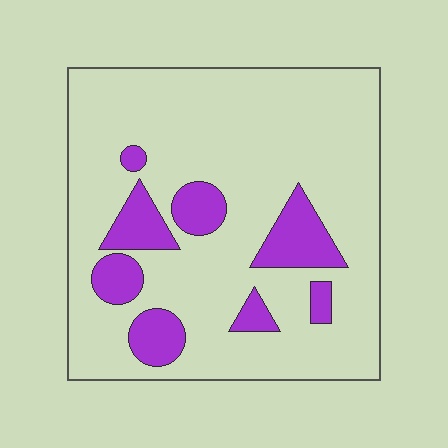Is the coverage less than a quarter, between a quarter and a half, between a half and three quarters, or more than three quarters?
Less than a quarter.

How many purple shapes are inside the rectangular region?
8.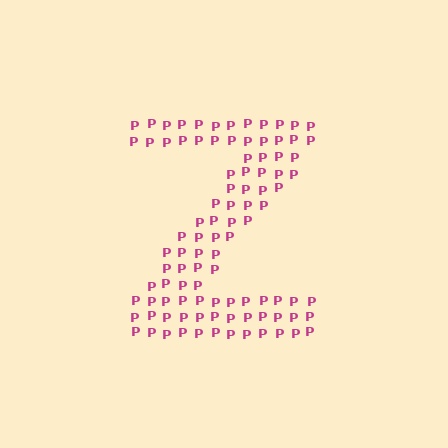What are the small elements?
The small elements are letter P's.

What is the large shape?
The large shape is the letter Z.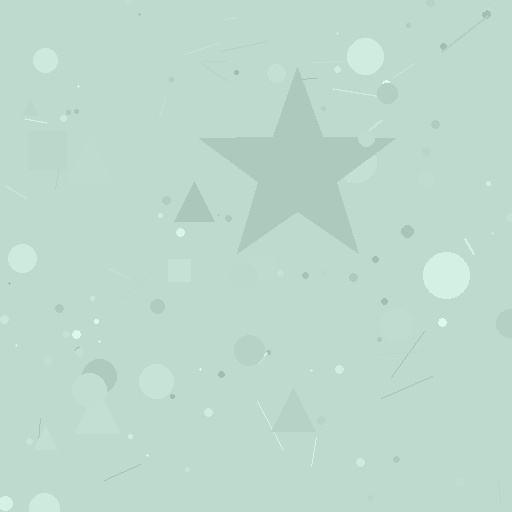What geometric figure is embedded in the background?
A star is embedded in the background.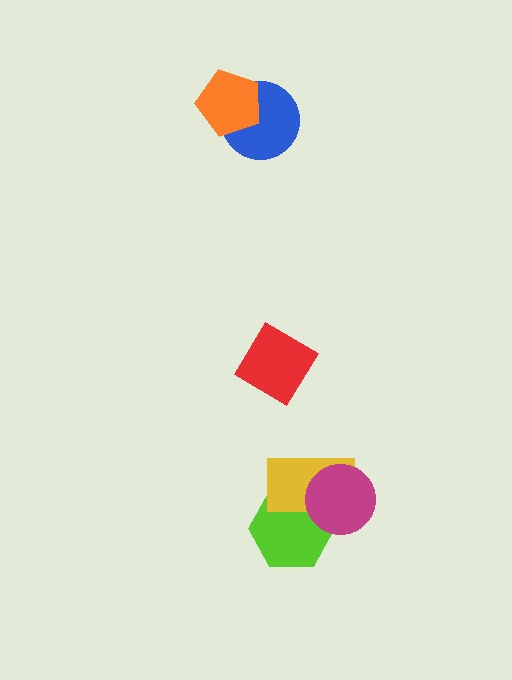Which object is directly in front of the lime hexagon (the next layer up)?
The yellow rectangle is directly in front of the lime hexagon.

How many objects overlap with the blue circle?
1 object overlaps with the blue circle.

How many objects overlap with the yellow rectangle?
2 objects overlap with the yellow rectangle.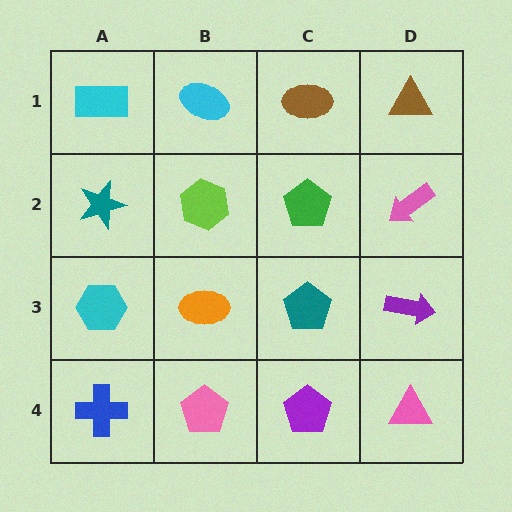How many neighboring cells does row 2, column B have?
4.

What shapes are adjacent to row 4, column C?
A teal pentagon (row 3, column C), a pink pentagon (row 4, column B), a pink triangle (row 4, column D).